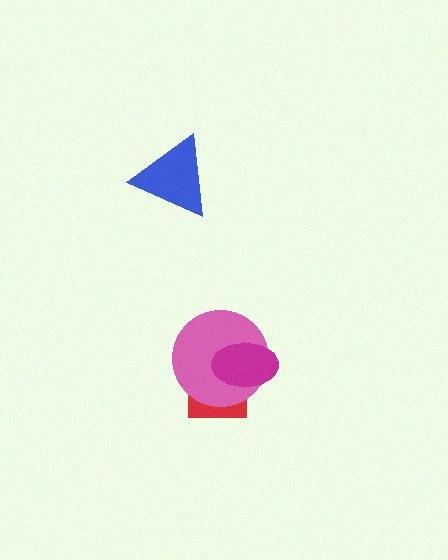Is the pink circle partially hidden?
Yes, it is partially covered by another shape.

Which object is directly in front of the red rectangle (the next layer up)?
The pink circle is directly in front of the red rectangle.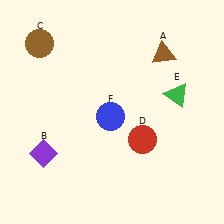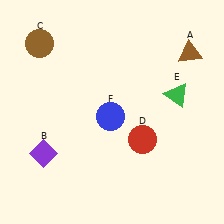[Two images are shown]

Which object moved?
The brown triangle (A) moved right.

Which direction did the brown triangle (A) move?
The brown triangle (A) moved right.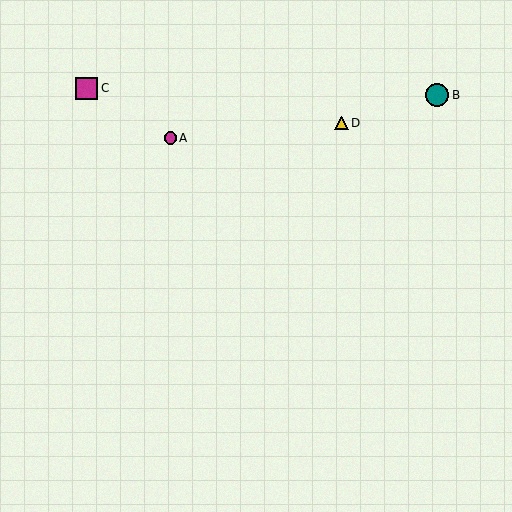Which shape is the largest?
The teal circle (labeled B) is the largest.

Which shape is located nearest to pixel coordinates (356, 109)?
The yellow triangle (labeled D) at (342, 123) is nearest to that location.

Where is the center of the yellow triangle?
The center of the yellow triangle is at (342, 123).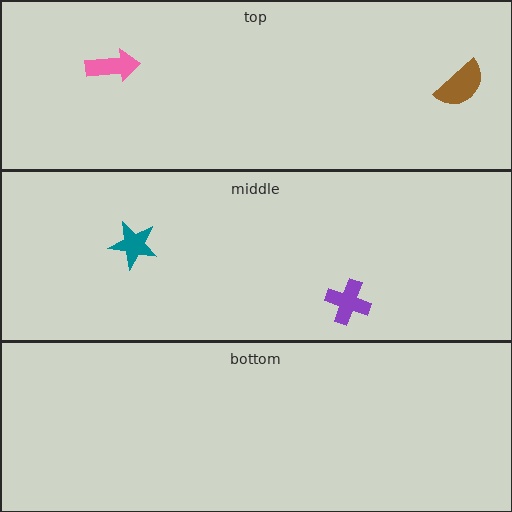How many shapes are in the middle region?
2.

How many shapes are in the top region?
2.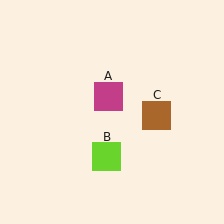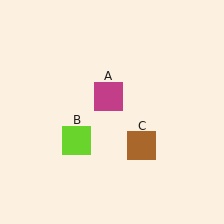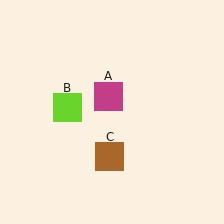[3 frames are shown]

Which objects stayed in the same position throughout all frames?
Magenta square (object A) remained stationary.